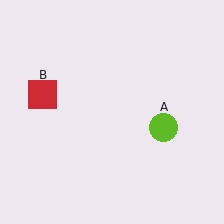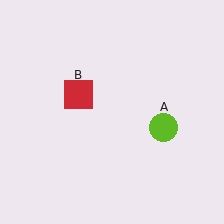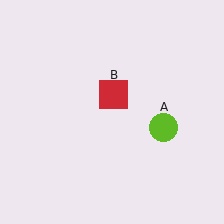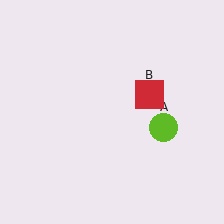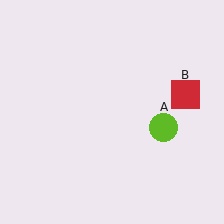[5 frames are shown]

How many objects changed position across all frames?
1 object changed position: red square (object B).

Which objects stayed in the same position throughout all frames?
Lime circle (object A) remained stationary.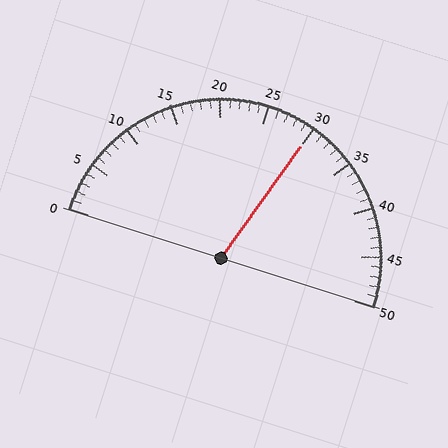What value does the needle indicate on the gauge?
The needle indicates approximately 30.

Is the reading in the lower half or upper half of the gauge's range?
The reading is in the upper half of the range (0 to 50).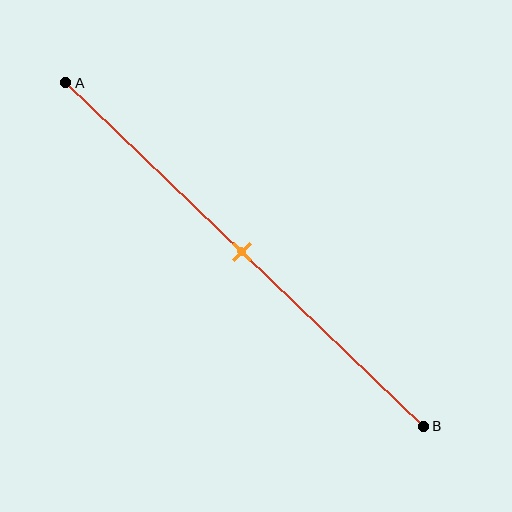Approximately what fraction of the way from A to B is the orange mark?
The orange mark is approximately 50% of the way from A to B.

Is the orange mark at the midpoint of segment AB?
Yes, the mark is approximately at the midpoint.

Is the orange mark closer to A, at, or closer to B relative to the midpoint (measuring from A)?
The orange mark is approximately at the midpoint of segment AB.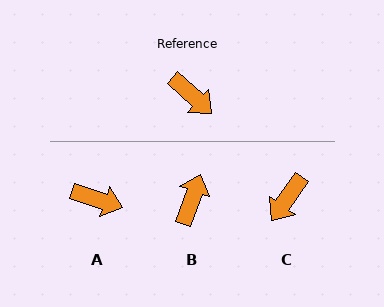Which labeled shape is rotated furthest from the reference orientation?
B, about 113 degrees away.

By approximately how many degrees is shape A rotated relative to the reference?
Approximately 23 degrees counter-clockwise.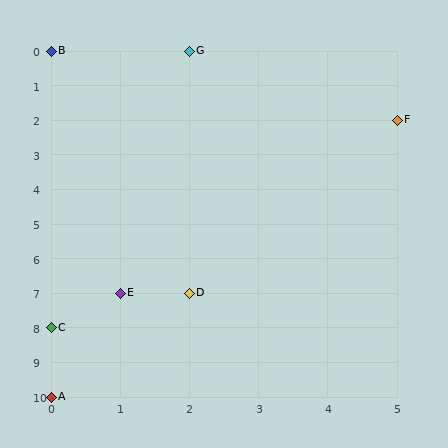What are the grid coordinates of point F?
Point F is at grid coordinates (5, 2).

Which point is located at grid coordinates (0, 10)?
Point A is at (0, 10).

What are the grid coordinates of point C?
Point C is at grid coordinates (0, 8).